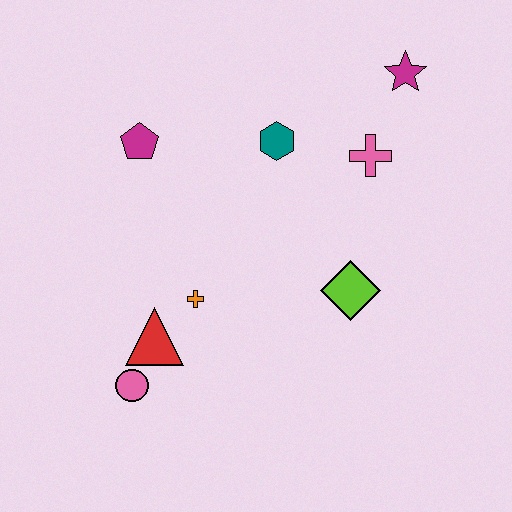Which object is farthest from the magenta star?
The pink circle is farthest from the magenta star.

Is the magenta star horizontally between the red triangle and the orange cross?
No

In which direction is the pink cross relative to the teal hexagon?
The pink cross is to the right of the teal hexagon.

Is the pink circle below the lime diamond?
Yes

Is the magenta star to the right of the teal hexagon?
Yes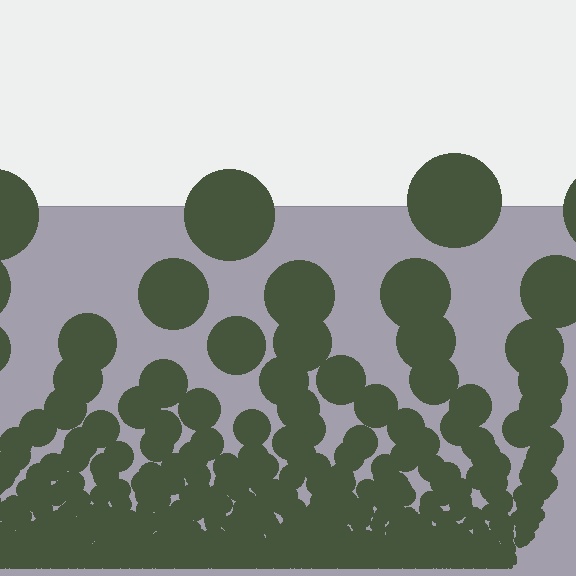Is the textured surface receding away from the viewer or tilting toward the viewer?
The surface appears to tilt toward the viewer. Texture elements get larger and sparser toward the top.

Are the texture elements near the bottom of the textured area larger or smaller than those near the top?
Smaller. The gradient is inverted — elements near the bottom are smaller and denser.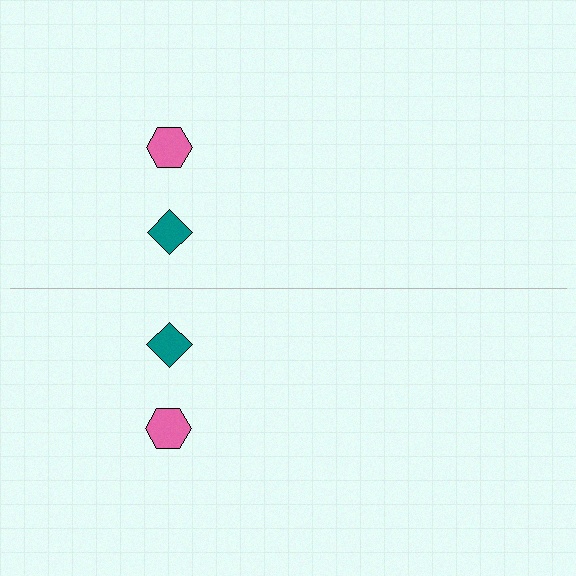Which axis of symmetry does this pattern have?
The pattern has a horizontal axis of symmetry running through the center of the image.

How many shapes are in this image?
There are 4 shapes in this image.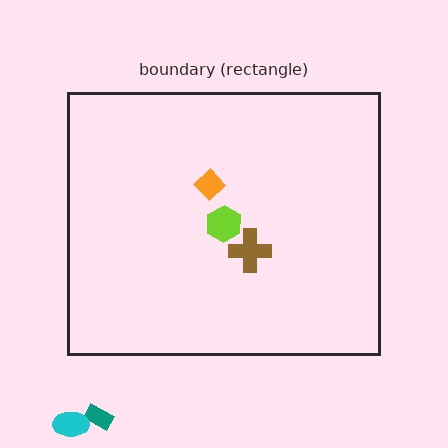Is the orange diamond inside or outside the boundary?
Inside.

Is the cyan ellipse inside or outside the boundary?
Outside.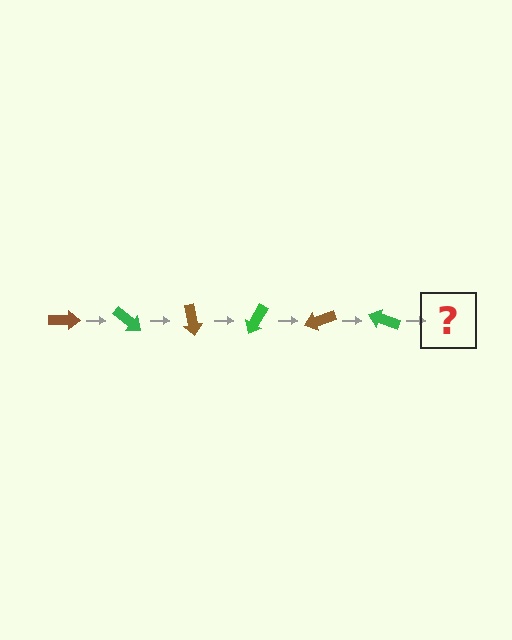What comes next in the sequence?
The next element should be a brown arrow, rotated 240 degrees from the start.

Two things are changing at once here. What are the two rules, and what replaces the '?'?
The two rules are that it rotates 40 degrees each step and the color cycles through brown and green. The '?' should be a brown arrow, rotated 240 degrees from the start.